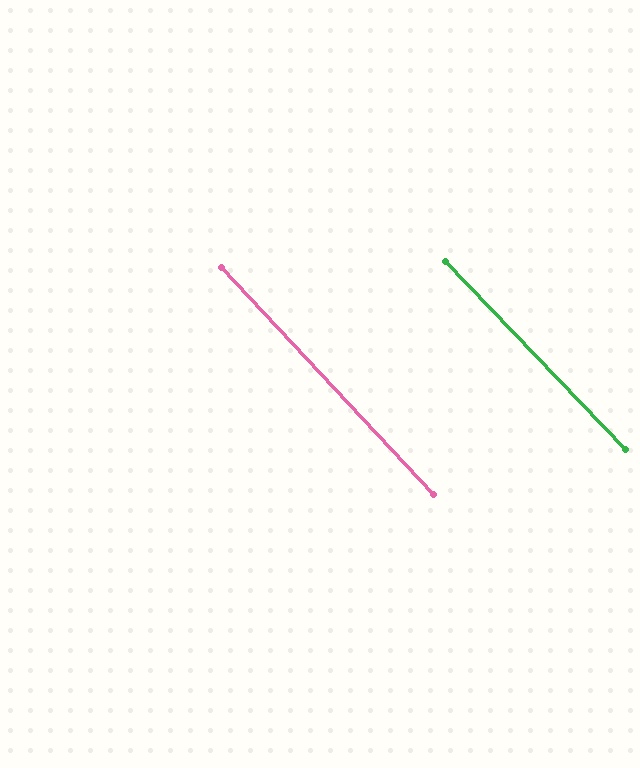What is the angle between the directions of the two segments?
Approximately 1 degree.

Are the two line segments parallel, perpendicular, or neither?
Parallel — their directions differ by only 0.8°.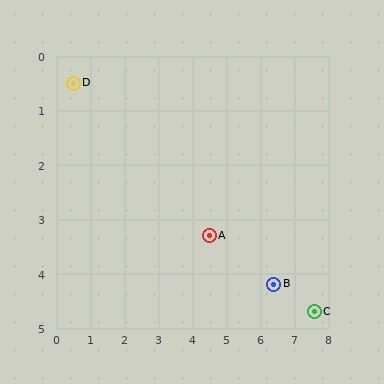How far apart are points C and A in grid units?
Points C and A are about 3.4 grid units apart.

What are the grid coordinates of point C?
Point C is at approximately (7.6, 4.7).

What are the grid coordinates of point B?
Point B is at approximately (6.4, 4.2).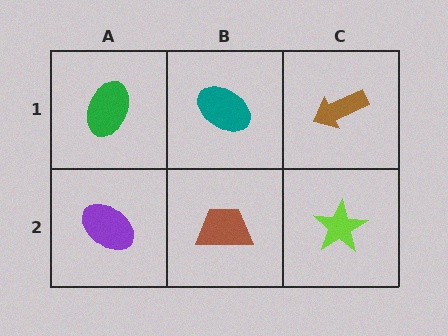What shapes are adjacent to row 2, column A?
A green ellipse (row 1, column A), a brown trapezoid (row 2, column B).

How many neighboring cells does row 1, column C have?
2.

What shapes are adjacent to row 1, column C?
A lime star (row 2, column C), a teal ellipse (row 1, column B).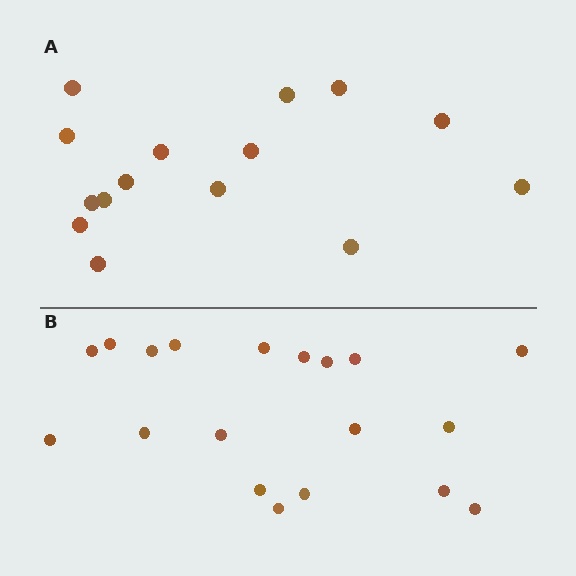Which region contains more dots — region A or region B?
Region B (the bottom region) has more dots.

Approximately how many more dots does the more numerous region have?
Region B has about 4 more dots than region A.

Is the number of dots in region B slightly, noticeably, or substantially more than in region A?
Region B has noticeably more, but not dramatically so. The ratio is roughly 1.3 to 1.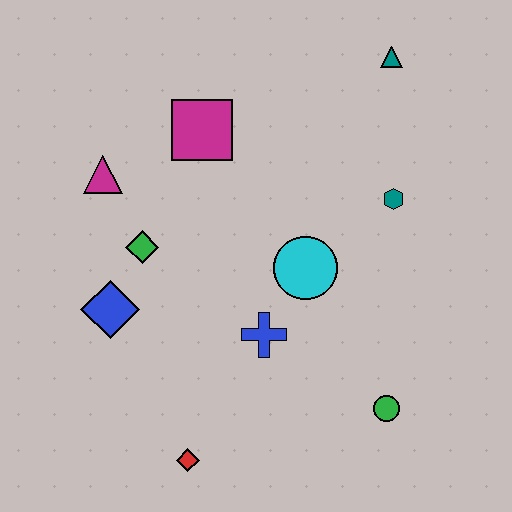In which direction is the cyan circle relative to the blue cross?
The cyan circle is above the blue cross.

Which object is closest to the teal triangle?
The teal hexagon is closest to the teal triangle.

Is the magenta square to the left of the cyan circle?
Yes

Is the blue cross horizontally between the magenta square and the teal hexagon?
Yes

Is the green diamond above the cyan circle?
Yes